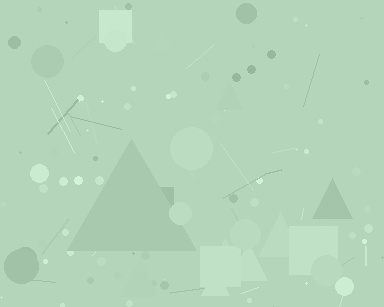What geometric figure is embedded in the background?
A triangle is embedded in the background.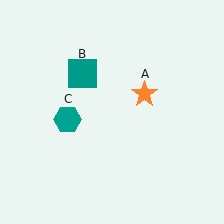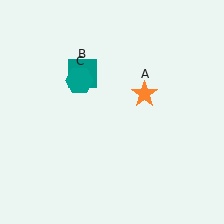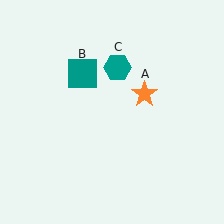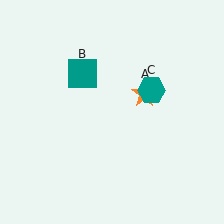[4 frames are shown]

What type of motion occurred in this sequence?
The teal hexagon (object C) rotated clockwise around the center of the scene.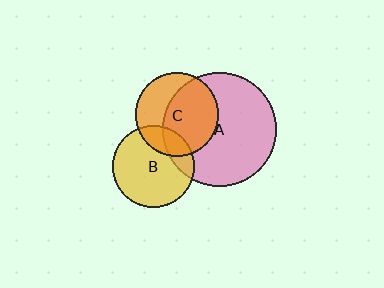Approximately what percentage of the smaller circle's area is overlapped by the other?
Approximately 20%.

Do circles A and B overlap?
Yes.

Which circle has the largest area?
Circle A (pink).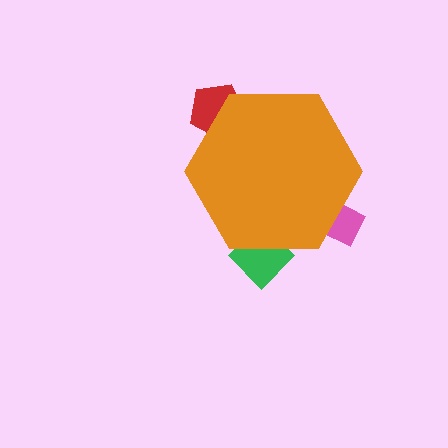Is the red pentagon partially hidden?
Yes, the red pentagon is partially hidden behind the orange hexagon.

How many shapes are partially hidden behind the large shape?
3 shapes are partially hidden.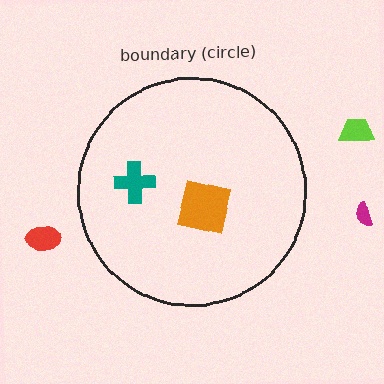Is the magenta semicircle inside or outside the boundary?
Outside.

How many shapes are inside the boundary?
2 inside, 3 outside.